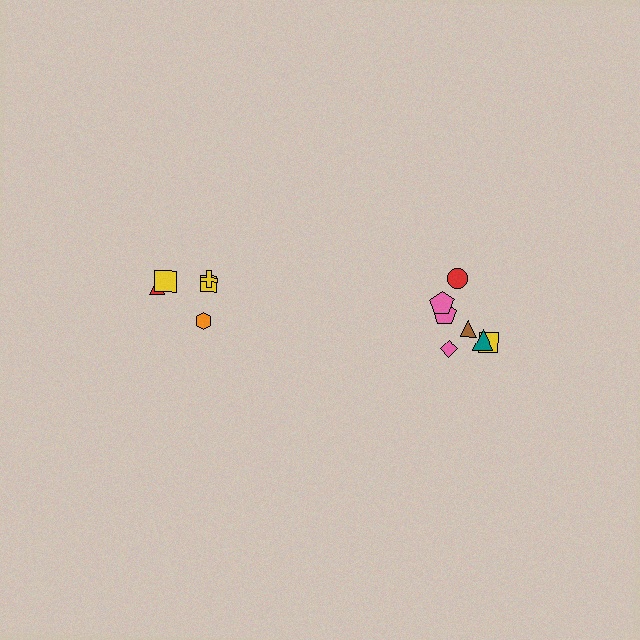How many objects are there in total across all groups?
There are 12 objects.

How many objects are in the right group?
There are 7 objects.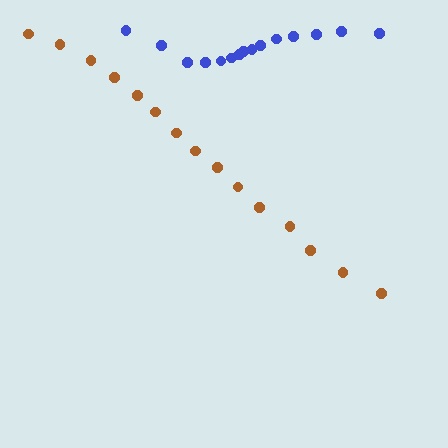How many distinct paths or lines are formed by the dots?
There are 2 distinct paths.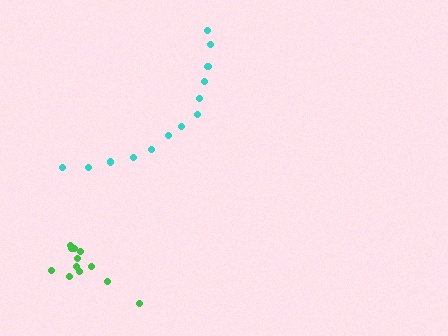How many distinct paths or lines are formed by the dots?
There are 2 distinct paths.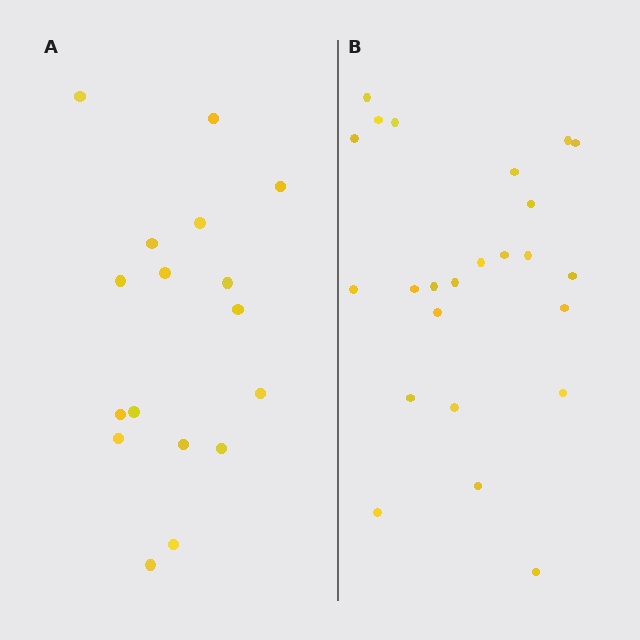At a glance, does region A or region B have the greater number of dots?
Region B (the right region) has more dots.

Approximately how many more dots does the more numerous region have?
Region B has roughly 8 or so more dots than region A.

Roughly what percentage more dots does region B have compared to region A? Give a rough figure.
About 40% more.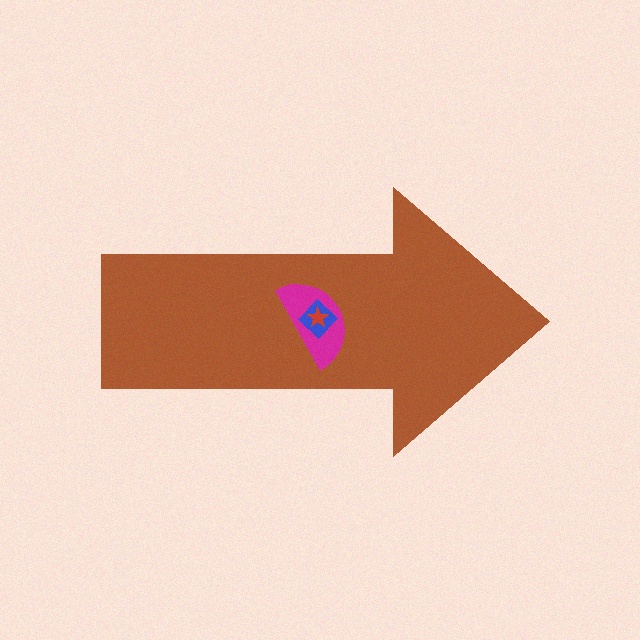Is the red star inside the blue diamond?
Yes.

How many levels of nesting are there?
4.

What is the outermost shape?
The brown arrow.